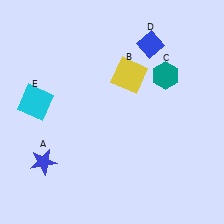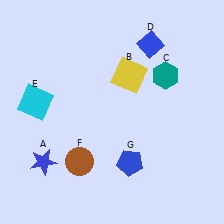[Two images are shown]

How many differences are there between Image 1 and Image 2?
There are 2 differences between the two images.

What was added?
A brown circle (F), a blue pentagon (G) were added in Image 2.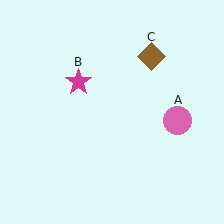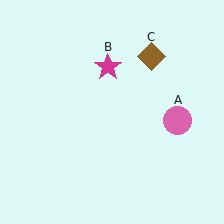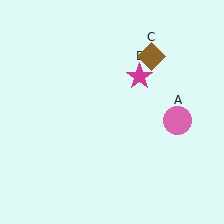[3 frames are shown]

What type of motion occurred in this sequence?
The magenta star (object B) rotated clockwise around the center of the scene.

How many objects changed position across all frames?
1 object changed position: magenta star (object B).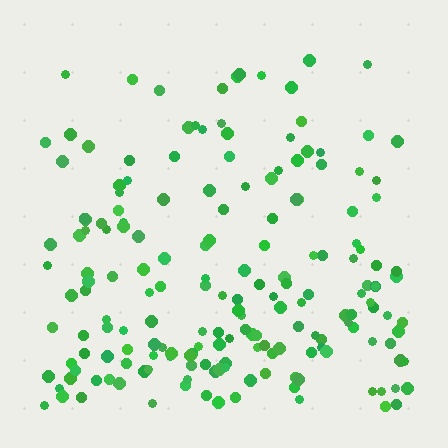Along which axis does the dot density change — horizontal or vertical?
Vertical.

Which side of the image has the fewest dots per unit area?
The top.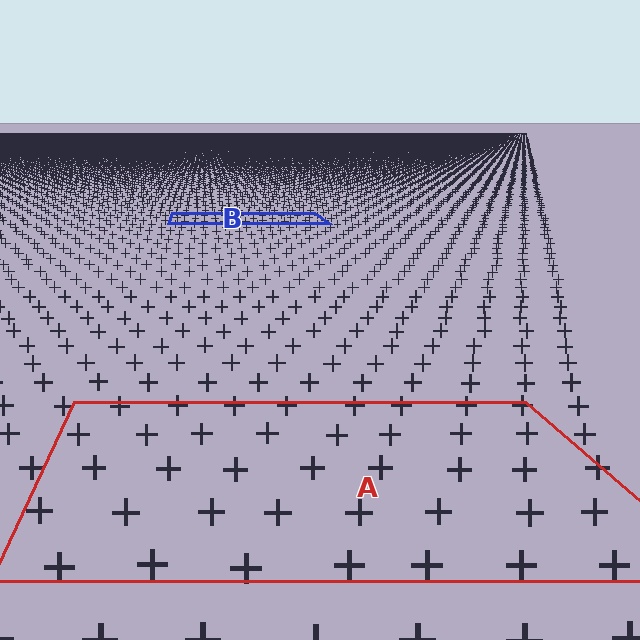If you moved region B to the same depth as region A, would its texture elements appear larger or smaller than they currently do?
They would appear larger. At a closer depth, the same texture elements are projected at a bigger on-screen size.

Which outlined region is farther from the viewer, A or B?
Region B is farther from the viewer — the texture elements inside it appear smaller and more densely packed.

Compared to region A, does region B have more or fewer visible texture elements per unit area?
Region B has more texture elements per unit area — they are packed more densely because it is farther away.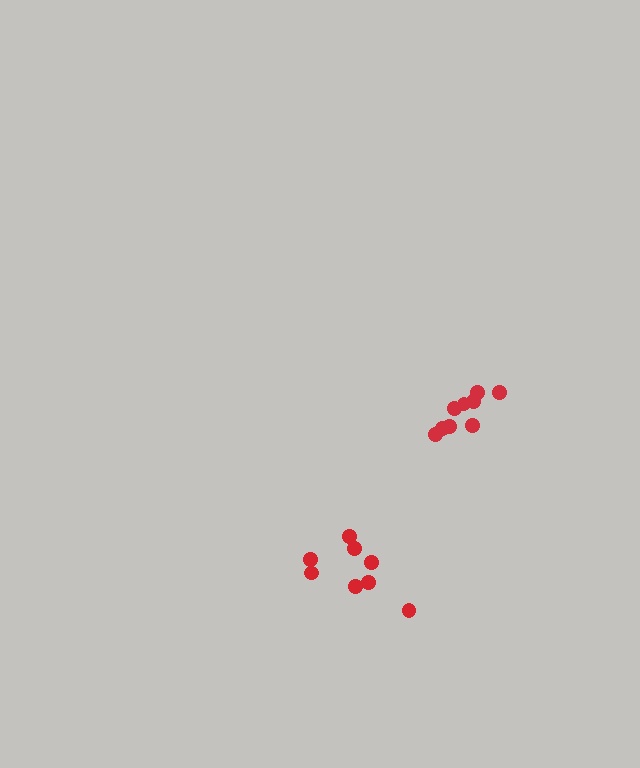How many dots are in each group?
Group 1: 8 dots, Group 2: 9 dots (17 total).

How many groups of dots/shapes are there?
There are 2 groups.